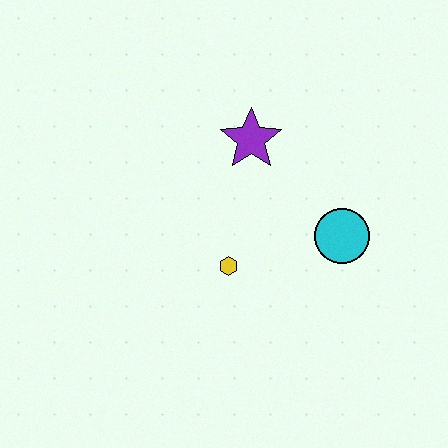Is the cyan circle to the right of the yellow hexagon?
Yes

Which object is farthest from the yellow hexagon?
The purple star is farthest from the yellow hexagon.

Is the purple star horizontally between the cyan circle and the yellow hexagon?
Yes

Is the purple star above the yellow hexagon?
Yes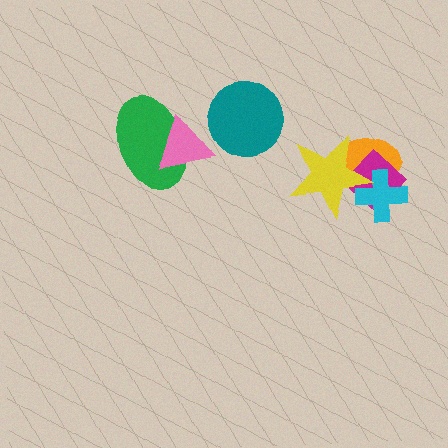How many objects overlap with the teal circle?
0 objects overlap with the teal circle.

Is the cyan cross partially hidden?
Yes, it is partially covered by another shape.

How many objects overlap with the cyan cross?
3 objects overlap with the cyan cross.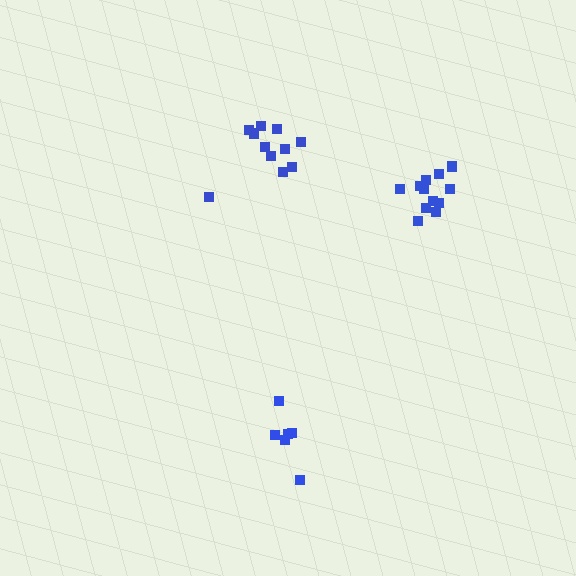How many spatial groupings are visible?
There are 3 spatial groupings.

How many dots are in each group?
Group 1: 12 dots, Group 2: 6 dots, Group 3: 11 dots (29 total).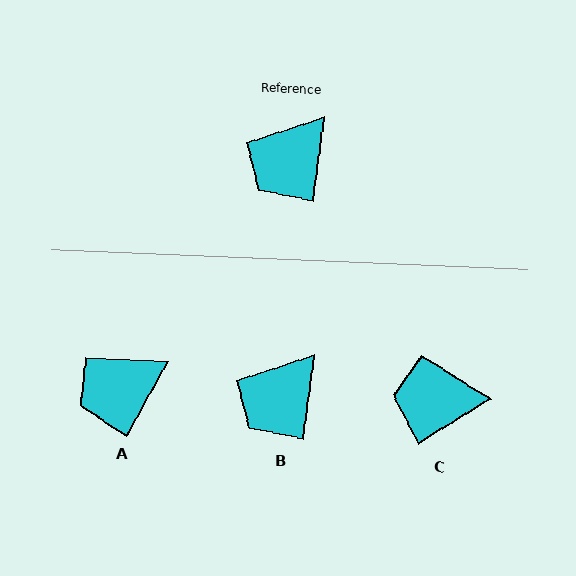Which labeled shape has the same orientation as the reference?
B.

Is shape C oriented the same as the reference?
No, it is off by about 51 degrees.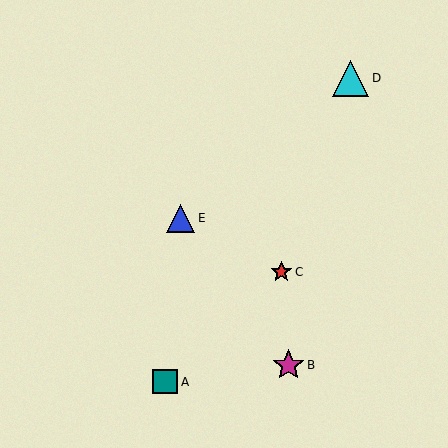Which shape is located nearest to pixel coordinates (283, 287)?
The red star (labeled C) at (281, 272) is nearest to that location.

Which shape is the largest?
The cyan triangle (labeled D) is the largest.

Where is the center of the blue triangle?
The center of the blue triangle is at (181, 218).